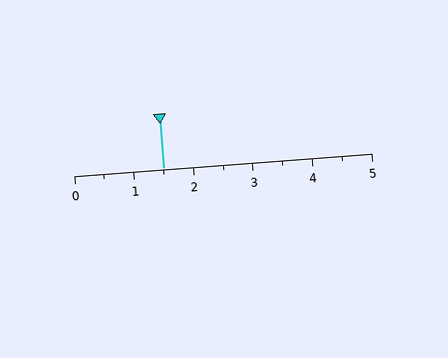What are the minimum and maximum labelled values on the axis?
The axis runs from 0 to 5.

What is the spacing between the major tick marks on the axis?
The major ticks are spaced 1 apart.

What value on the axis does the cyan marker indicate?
The marker indicates approximately 1.5.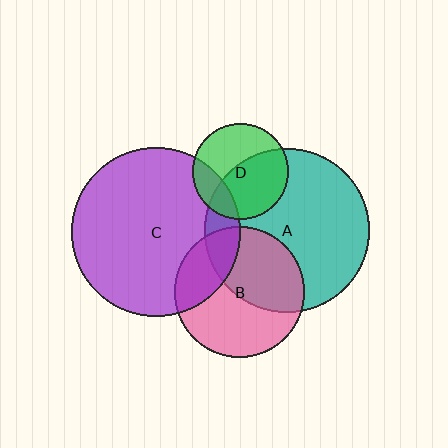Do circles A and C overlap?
Yes.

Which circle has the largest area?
Circle C (purple).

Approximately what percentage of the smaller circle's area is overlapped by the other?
Approximately 10%.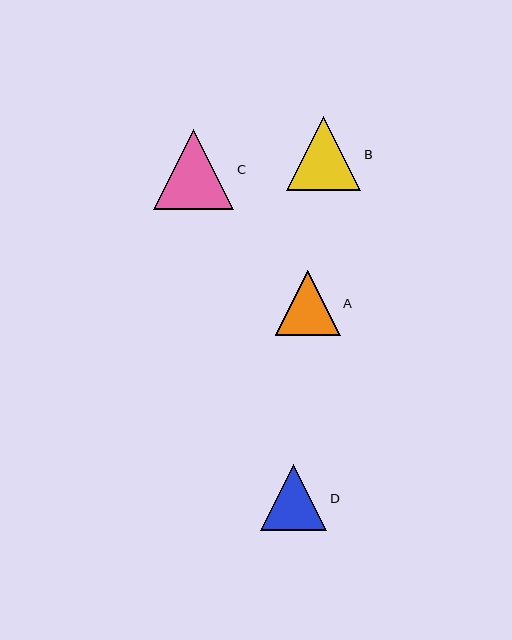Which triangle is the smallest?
Triangle A is the smallest with a size of approximately 65 pixels.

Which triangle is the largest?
Triangle C is the largest with a size of approximately 80 pixels.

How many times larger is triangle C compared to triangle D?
Triangle C is approximately 1.2 times the size of triangle D.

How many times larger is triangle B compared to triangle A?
Triangle B is approximately 1.1 times the size of triangle A.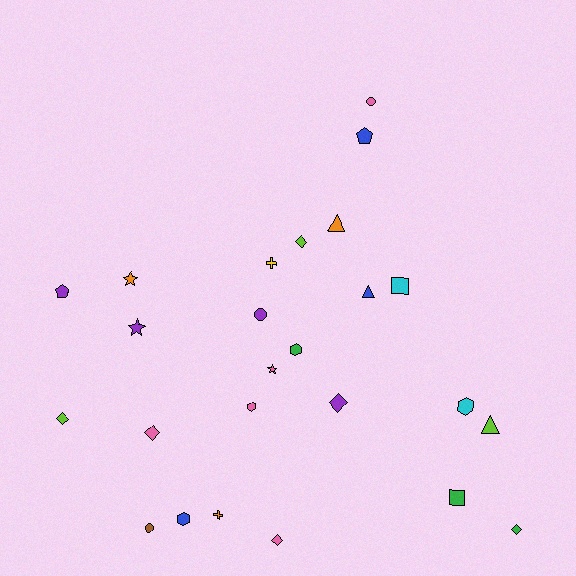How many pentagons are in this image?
There are 2 pentagons.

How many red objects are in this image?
There are no red objects.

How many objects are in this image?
There are 25 objects.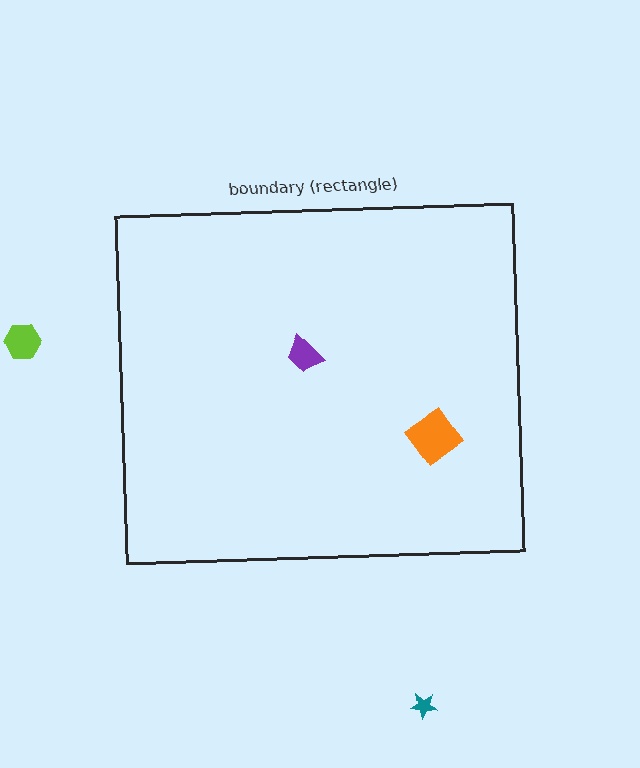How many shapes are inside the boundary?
2 inside, 2 outside.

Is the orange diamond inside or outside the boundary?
Inside.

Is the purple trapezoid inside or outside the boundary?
Inside.